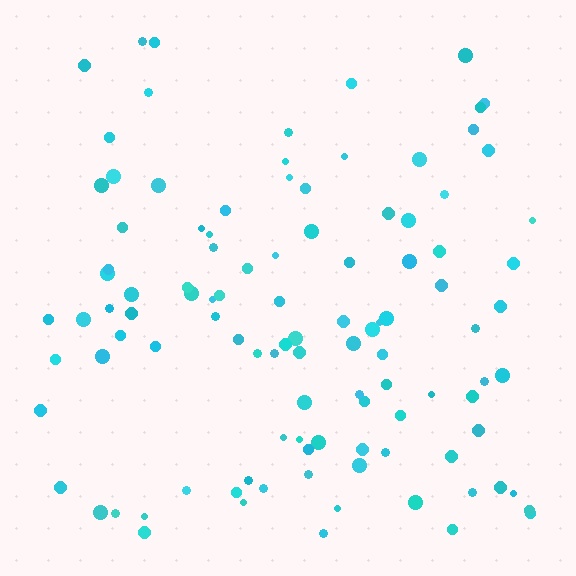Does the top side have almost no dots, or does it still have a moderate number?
Still a moderate number, just noticeably fewer than the bottom.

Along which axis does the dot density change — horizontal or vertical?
Vertical.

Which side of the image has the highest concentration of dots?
The bottom.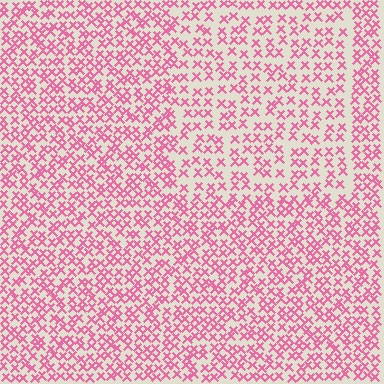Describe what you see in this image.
The image contains small pink elements arranged at two different densities. A rectangle-shaped region is visible where the elements are less densely packed than the surrounding area.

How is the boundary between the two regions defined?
The boundary is defined by a change in element density (approximately 1.6x ratio). All elements are the same color, size, and shape.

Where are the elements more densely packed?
The elements are more densely packed outside the rectangle boundary.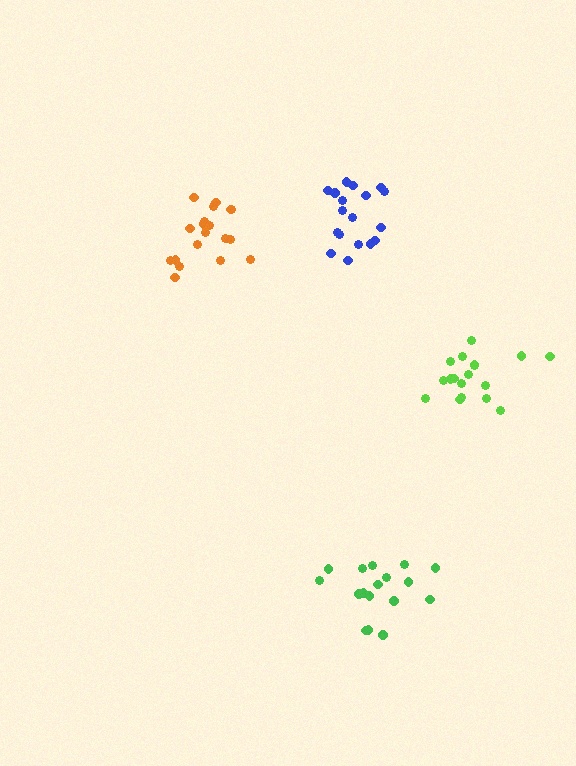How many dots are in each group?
Group 1: 18 dots, Group 2: 18 dots, Group 3: 19 dots, Group 4: 17 dots (72 total).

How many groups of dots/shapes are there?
There are 4 groups.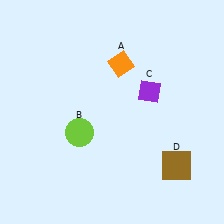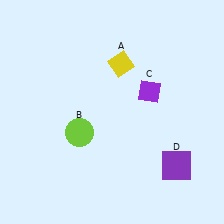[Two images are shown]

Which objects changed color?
A changed from orange to yellow. D changed from brown to purple.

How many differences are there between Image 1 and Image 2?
There are 2 differences between the two images.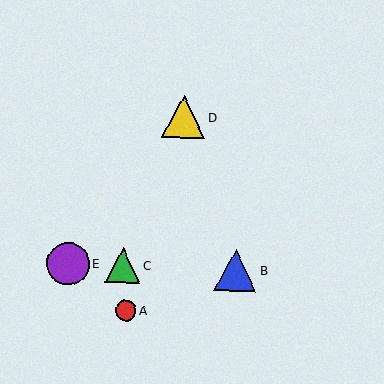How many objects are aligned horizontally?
3 objects (B, C, E) are aligned horizontally.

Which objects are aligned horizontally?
Objects B, C, E are aligned horizontally.